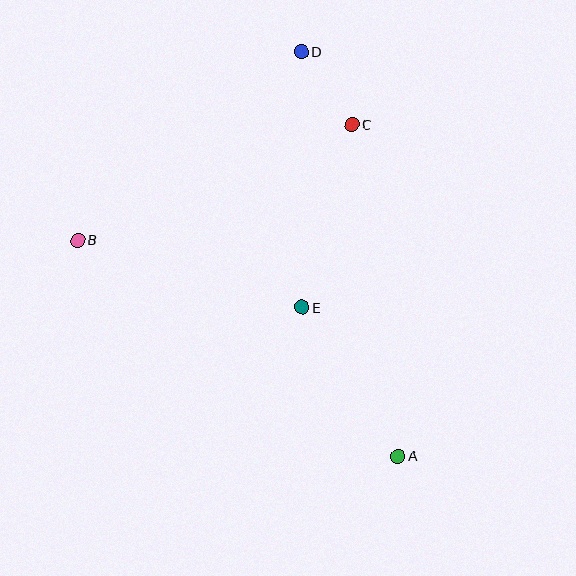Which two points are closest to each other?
Points C and D are closest to each other.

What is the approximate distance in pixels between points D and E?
The distance between D and E is approximately 256 pixels.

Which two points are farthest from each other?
Points A and D are farthest from each other.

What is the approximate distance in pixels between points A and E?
The distance between A and E is approximately 177 pixels.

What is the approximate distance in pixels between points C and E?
The distance between C and E is approximately 190 pixels.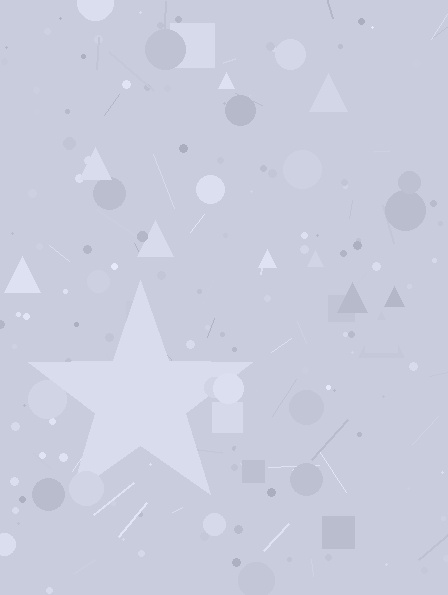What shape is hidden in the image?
A star is hidden in the image.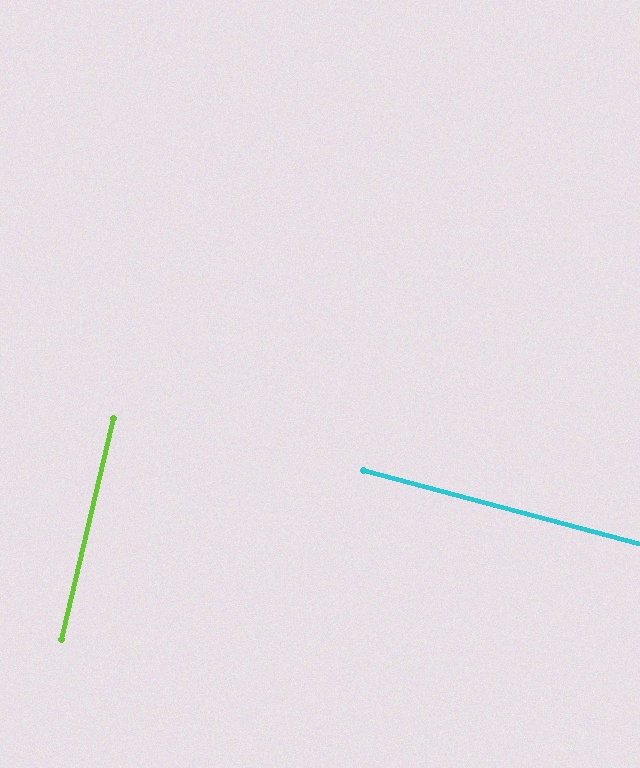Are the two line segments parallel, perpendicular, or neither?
Perpendicular — they meet at approximately 88°.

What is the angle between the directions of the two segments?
Approximately 88 degrees.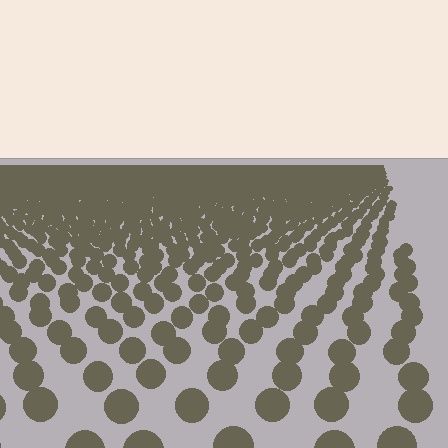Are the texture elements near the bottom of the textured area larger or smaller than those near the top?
Larger. Near the bottom, elements are closer to the viewer and appear at a bigger on-screen size.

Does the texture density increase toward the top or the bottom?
Density increases toward the top.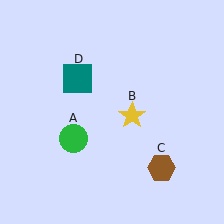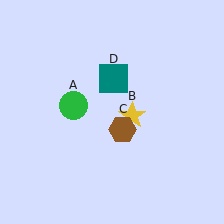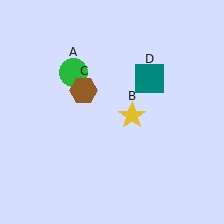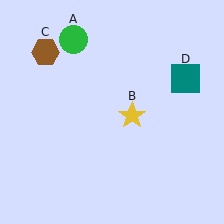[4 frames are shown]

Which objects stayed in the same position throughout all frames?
Yellow star (object B) remained stationary.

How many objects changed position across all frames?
3 objects changed position: green circle (object A), brown hexagon (object C), teal square (object D).